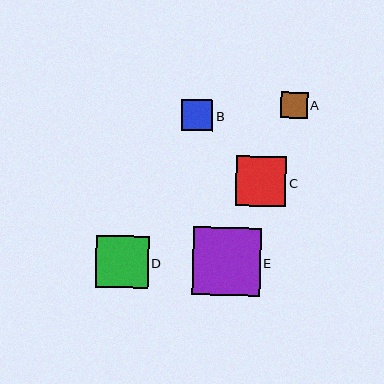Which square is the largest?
Square E is the largest with a size of approximately 68 pixels.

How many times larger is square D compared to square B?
Square D is approximately 1.7 times the size of square B.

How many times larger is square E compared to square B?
Square E is approximately 2.2 times the size of square B.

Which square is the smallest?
Square A is the smallest with a size of approximately 27 pixels.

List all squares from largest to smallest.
From largest to smallest: E, D, C, B, A.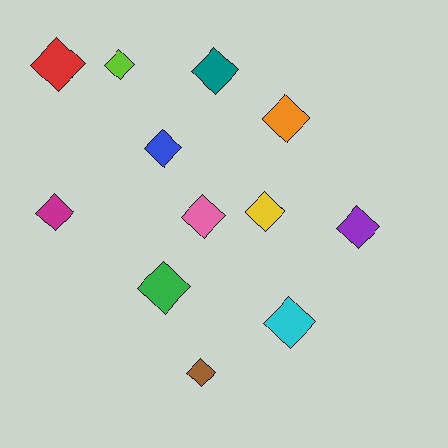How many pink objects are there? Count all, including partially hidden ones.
There is 1 pink object.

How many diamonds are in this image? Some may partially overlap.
There are 12 diamonds.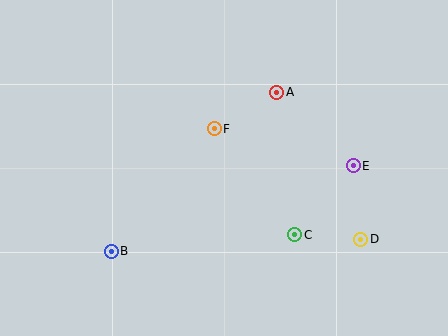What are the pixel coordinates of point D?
Point D is at (361, 239).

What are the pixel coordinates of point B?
Point B is at (111, 251).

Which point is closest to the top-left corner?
Point F is closest to the top-left corner.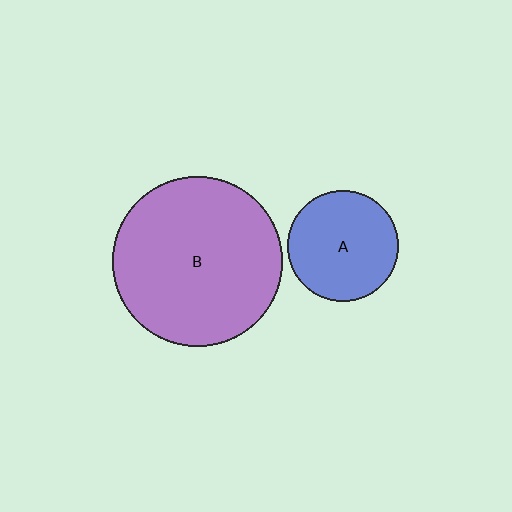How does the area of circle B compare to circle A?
Approximately 2.4 times.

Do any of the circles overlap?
No, none of the circles overlap.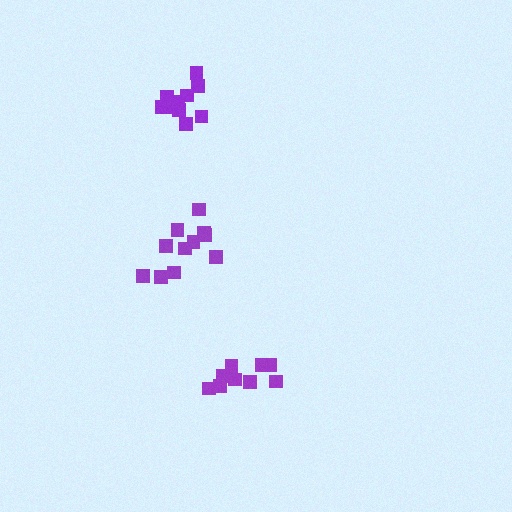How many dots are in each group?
Group 1: 11 dots, Group 2: 10 dots, Group 3: 10 dots (31 total).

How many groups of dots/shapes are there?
There are 3 groups.